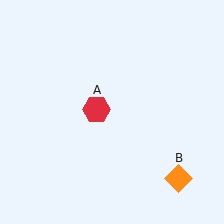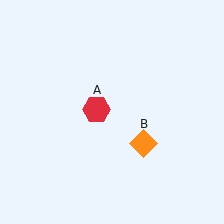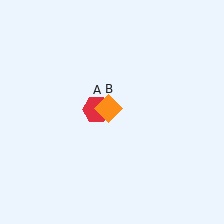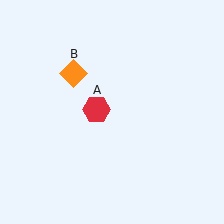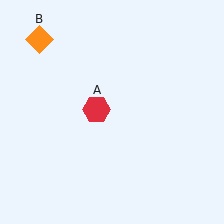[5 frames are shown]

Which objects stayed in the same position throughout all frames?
Red hexagon (object A) remained stationary.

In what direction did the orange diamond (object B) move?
The orange diamond (object B) moved up and to the left.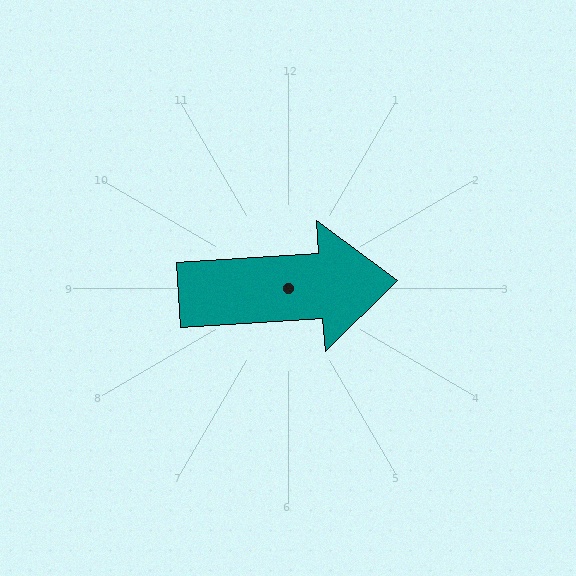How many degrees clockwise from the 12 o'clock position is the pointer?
Approximately 86 degrees.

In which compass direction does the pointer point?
East.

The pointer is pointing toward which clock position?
Roughly 3 o'clock.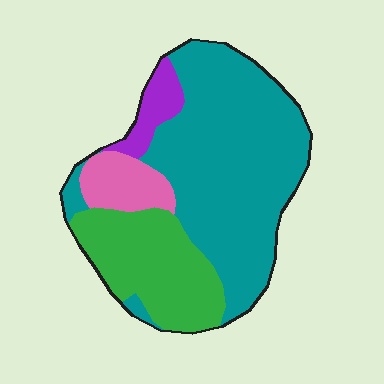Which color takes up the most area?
Teal, at roughly 60%.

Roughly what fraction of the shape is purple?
Purple takes up less than a quarter of the shape.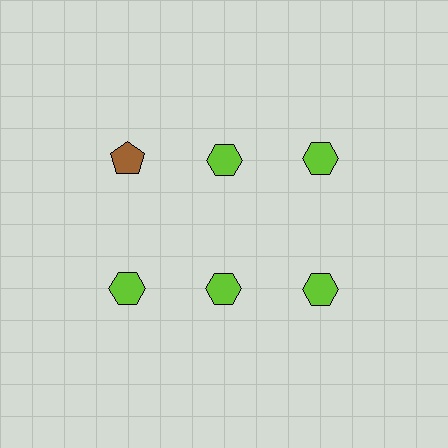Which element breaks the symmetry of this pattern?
The brown pentagon in the top row, leftmost column breaks the symmetry. All other shapes are lime hexagons.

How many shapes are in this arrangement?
There are 6 shapes arranged in a grid pattern.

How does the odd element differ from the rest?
It differs in both color (brown instead of lime) and shape (pentagon instead of hexagon).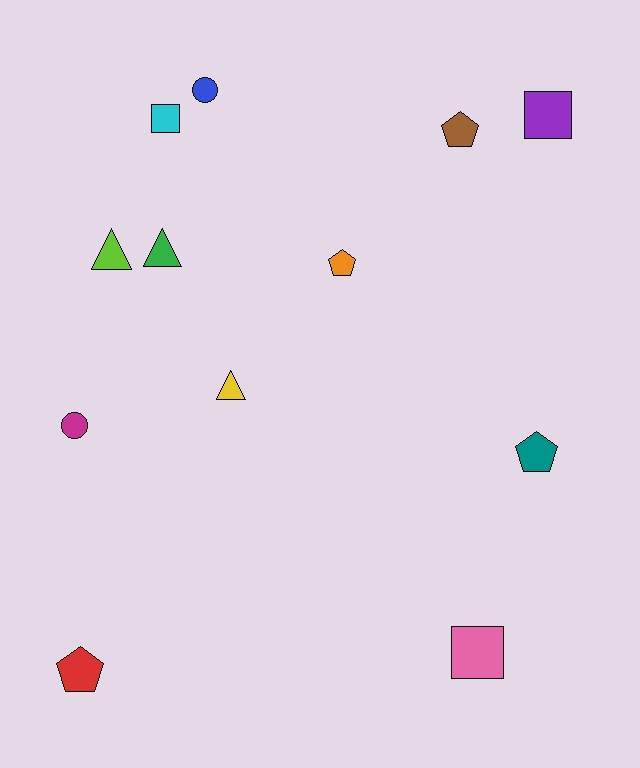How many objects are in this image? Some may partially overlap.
There are 12 objects.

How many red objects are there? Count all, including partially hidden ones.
There is 1 red object.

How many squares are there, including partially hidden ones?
There are 3 squares.